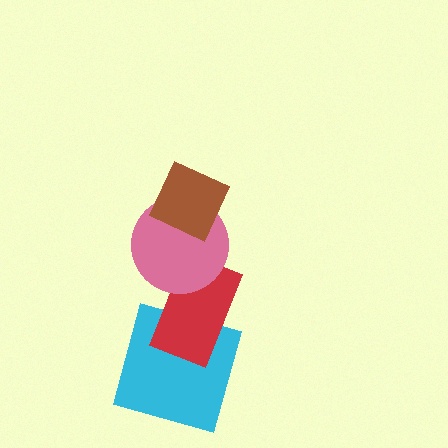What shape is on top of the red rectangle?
The pink circle is on top of the red rectangle.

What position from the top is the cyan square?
The cyan square is 4th from the top.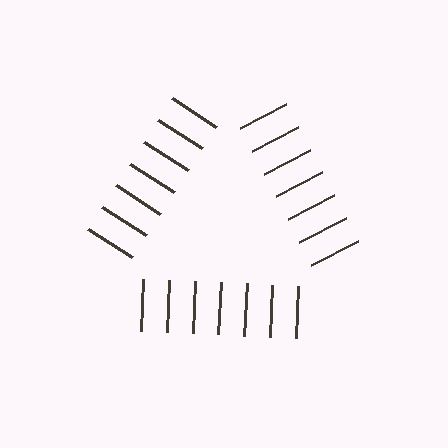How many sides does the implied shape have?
3 sides — the line-ends trace a triangle.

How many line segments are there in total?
21 — 7 along each of the 3 edges.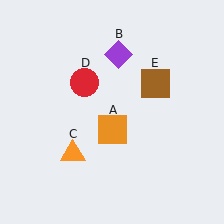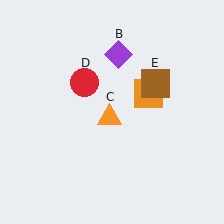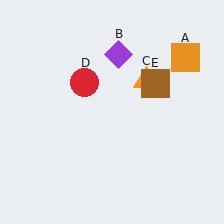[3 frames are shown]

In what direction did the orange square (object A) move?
The orange square (object A) moved up and to the right.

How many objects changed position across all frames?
2 objects changed position: orange square (object A), orange triangle (object C).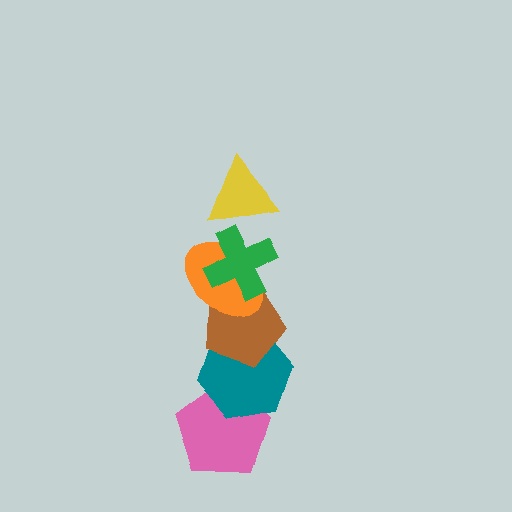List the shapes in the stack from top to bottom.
From top to bottom: the yellow triangle, the green cross, the orange ellipse, the brown pentagon, the teal hexagon, the pink pentagon.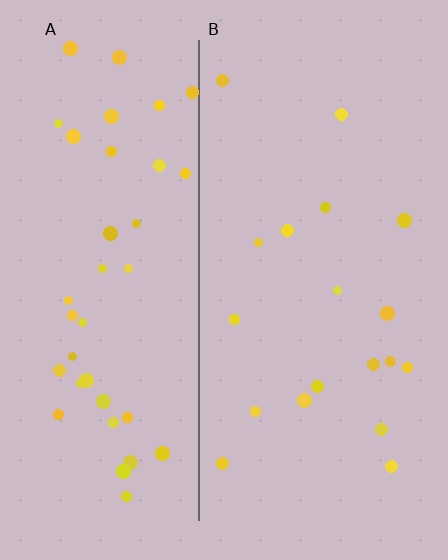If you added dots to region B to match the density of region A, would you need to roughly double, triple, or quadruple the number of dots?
Approximately double.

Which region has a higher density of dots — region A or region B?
A (the left).